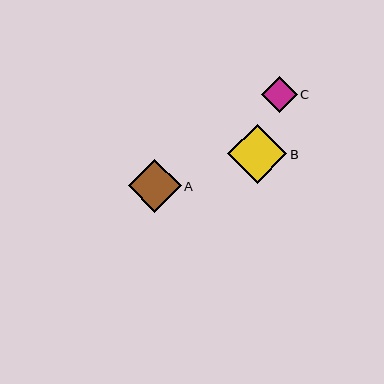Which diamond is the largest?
Diamond B is the largest with a size of approximately 59 pixels.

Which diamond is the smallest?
Diamond C is the smallest with a size of approximately 36 pixels.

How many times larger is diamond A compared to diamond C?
Diamond A is approximately 1.4 times the size of diamond C.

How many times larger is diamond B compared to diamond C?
Diamond B is approximately 1.6 times the size of diamond C.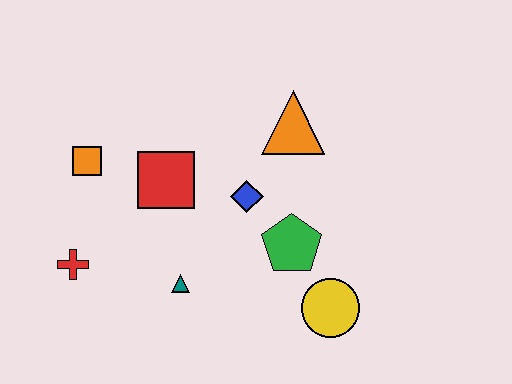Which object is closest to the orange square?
The red square is closest to the orange square.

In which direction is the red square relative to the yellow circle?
The red square is to the left of the yellow circle.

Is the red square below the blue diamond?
No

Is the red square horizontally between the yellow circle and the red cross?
Yes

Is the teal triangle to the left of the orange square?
No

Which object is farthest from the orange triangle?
The red cross is farthest from the orange triangle.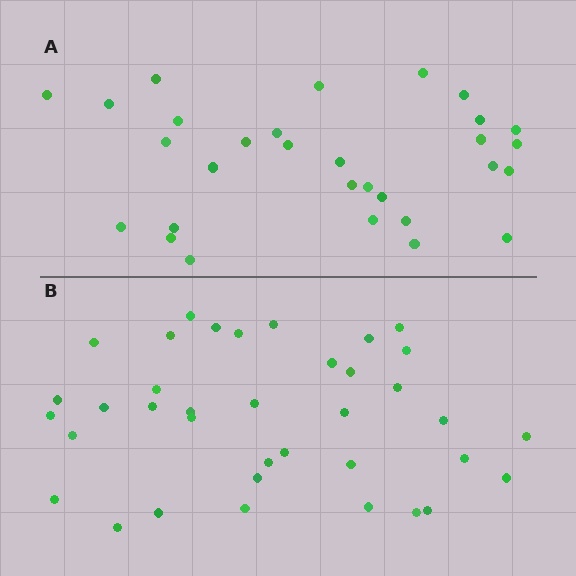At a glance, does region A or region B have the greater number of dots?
Region B (the bottom region) has more dots.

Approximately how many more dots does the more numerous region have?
Region B has roughly 8 or so more dots than region A.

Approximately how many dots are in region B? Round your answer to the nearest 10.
About 40 dots. (The exact count is 37, which rounds to 40.)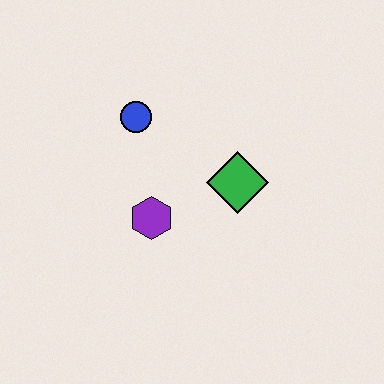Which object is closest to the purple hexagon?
The green diamond is closest to the purple hexagon.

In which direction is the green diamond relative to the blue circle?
The green diamond is to the right of the blue circle.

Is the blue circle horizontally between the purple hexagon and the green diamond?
No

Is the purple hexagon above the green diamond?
No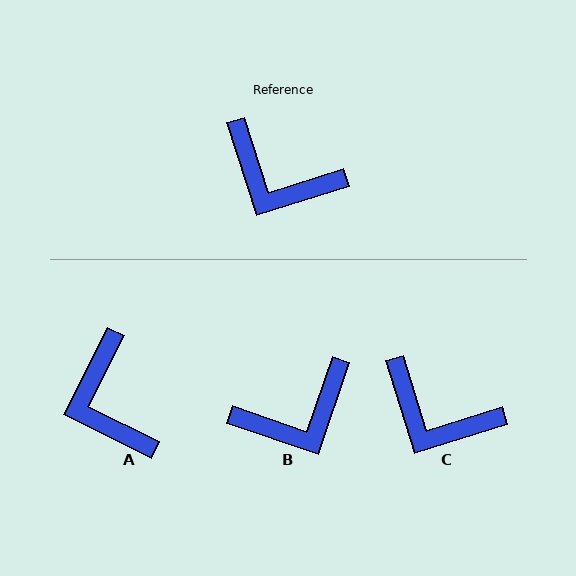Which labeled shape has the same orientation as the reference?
C.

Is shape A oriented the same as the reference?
No, it is off by about 44 degrees.